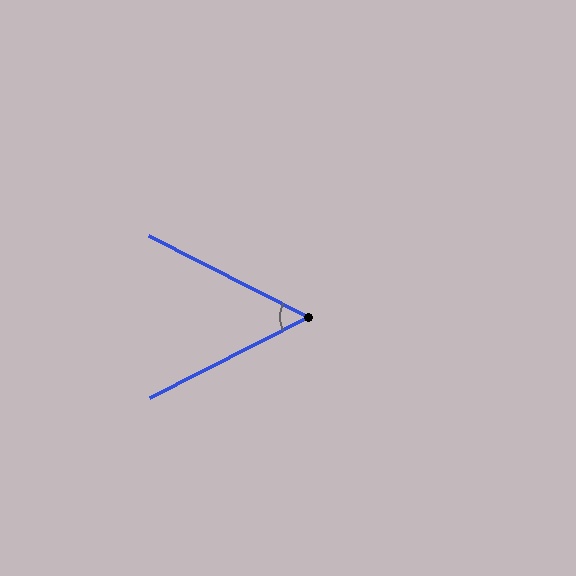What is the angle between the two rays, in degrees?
Approximately 54 degrees.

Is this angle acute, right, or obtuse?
It is acute.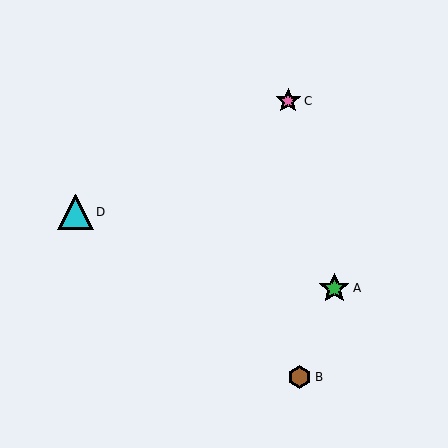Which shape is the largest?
The cyan triangle (labeled D) is the largest.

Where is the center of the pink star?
The center of the pink star is at (288, 101).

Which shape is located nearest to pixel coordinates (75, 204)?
The cyan triangle (labeled D) at (75, 212) is nearest to that location.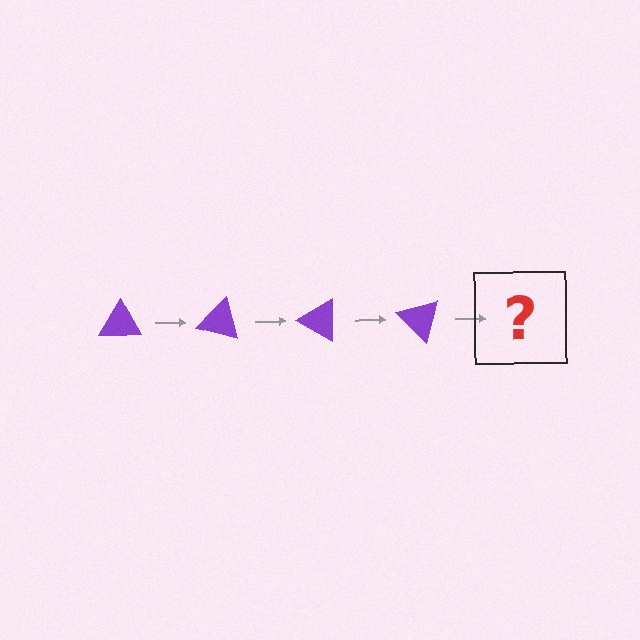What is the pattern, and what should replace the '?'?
The pattern is that the triangle rotates 15 degrees each step. The '?' should be a purple triangle rotated 60 degrees.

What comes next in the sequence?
The next element should be a purple triangle rotated 60 degrees.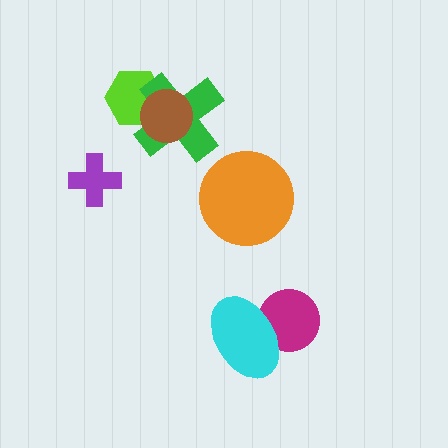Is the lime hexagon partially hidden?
Yes, it is partially covered by another shape.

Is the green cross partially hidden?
Yes, it is partially covered by another shape.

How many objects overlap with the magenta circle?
1 object overlaps with the magenta circle.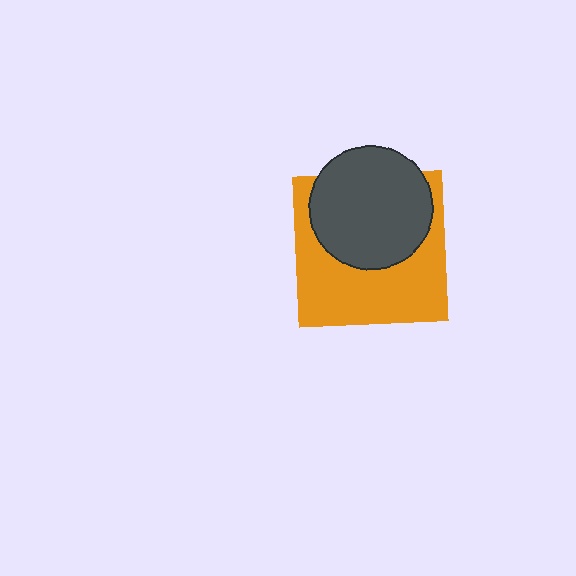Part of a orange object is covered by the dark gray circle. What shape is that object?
It is a square.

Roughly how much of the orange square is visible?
About half of it is visible (roughly 55%).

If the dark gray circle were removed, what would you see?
You would see the complete orange square.